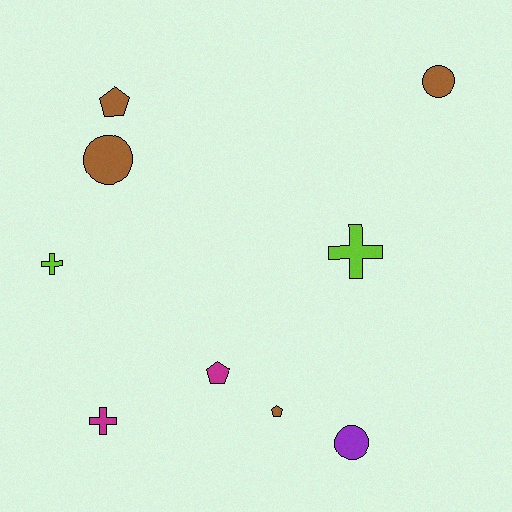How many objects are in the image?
There are 9 objects.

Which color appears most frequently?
Brown, with 4 objects.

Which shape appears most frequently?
Circle, with 3 objects.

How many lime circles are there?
There are no lime circles.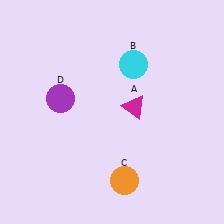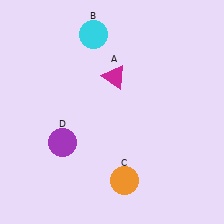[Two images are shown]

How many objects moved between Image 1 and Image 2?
3 objects moved between the two images.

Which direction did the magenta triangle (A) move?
The magenta triangle (A) moved up.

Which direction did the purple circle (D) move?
The purple circle (D) moved down.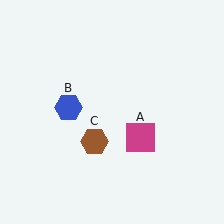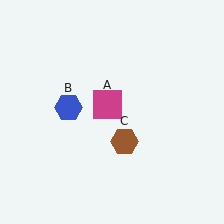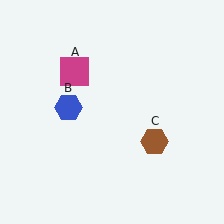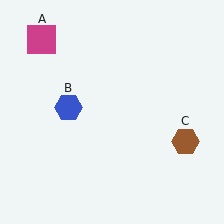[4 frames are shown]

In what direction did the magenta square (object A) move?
The magenta square (object A) moved up and to the left.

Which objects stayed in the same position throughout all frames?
Blue hexagon (object B) remained stationary.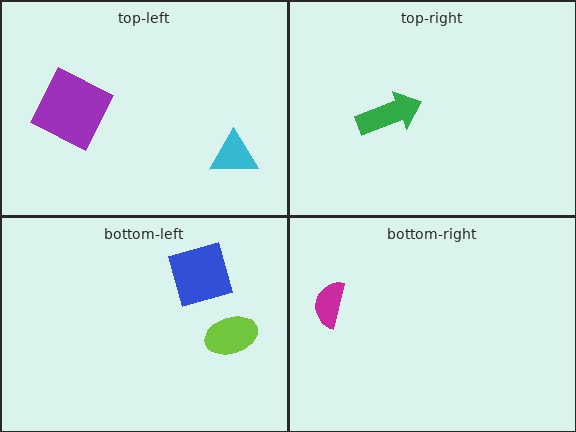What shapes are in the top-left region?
The cyan triangle, the purple square.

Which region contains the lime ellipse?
The bottom-left region.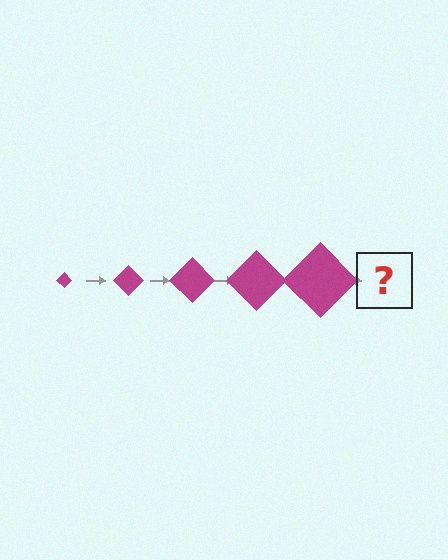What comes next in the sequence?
The next element should be a magenta diamond, larger than the previous one.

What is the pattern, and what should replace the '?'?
The pattern is that the diamond gets progressively larger each step. The '?' should be a magenta diamond, larger than the previous one.